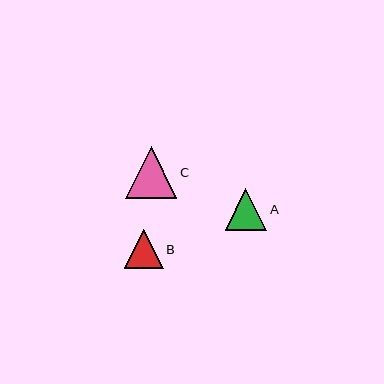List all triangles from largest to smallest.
From largest to smallest: C, A, B.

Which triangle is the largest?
Triangle C is the largest with a size of approximately 52 pixels.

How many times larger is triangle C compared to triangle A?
Triangle C is approximately 1.2 times the size of triangle A.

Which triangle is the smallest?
Triangle B is the smallest with a size of approximately 38 pixels.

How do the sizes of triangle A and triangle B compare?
Triangle A and triangle B are approximately the same size.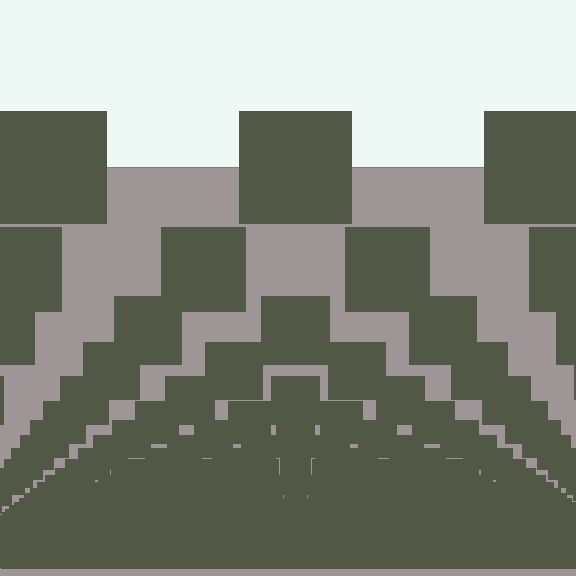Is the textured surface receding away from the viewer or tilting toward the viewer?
The surface appears to tilt toward the viewer. Texture elements get larger and sparser toward the top.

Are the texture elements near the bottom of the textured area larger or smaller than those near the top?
Smaller. The gradient is inverted — elements near the bottom are smaller and denser.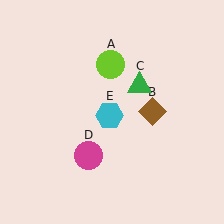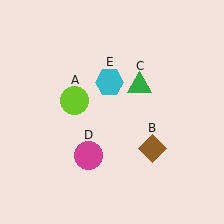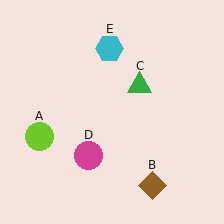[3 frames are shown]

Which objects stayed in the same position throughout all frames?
Green triangle (object C) and magenta circle (object D) remained stationary.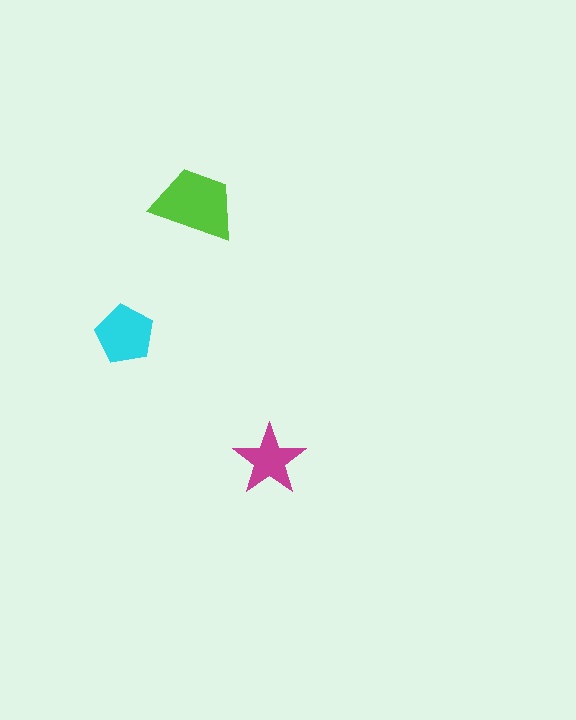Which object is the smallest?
The magenta star.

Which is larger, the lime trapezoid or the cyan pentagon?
The lime trapezoid.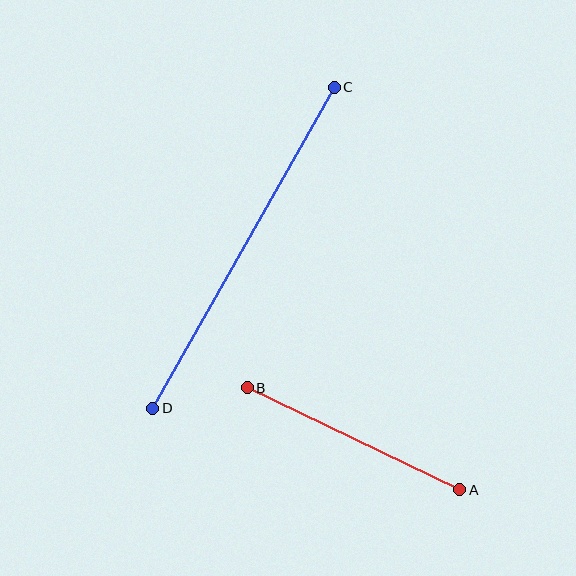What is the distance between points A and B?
The distance is approximately 236 pixels.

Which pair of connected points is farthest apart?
Points C and D are farthest apart.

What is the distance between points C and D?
The distance is approximately 368 pixels.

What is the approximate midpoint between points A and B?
The midpoint is at approximately (353, 439) pixels.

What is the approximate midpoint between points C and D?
The midpoint is at approximately (244, 248) pixels.